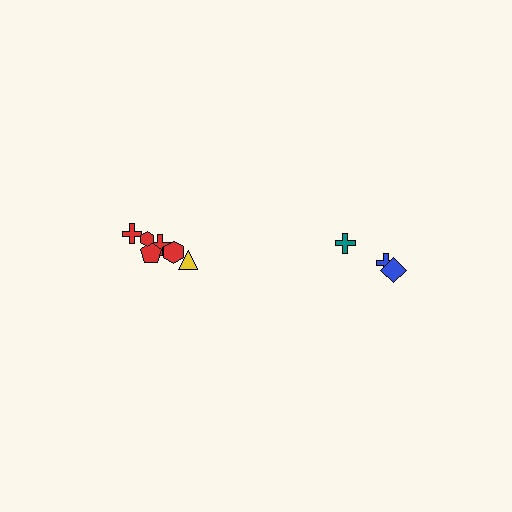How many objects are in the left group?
There are 6 objects.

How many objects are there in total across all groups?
There are 9 objects.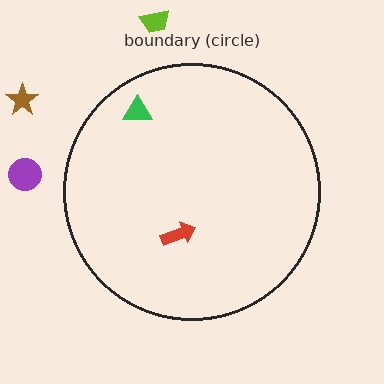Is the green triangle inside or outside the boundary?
Inside.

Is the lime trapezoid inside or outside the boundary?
Outside.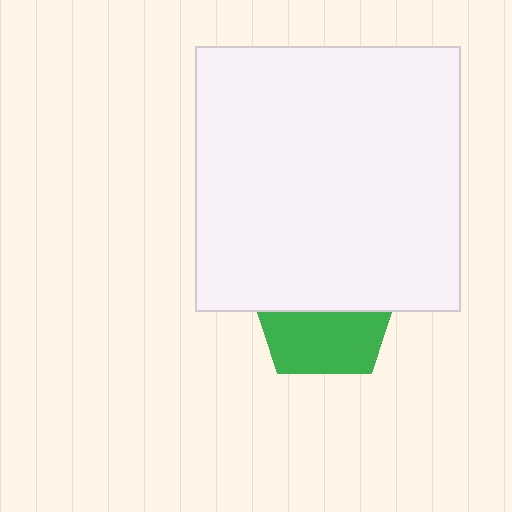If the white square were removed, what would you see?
You would see the complete green pentagon.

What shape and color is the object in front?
The object in front is a white square.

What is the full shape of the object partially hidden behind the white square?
The partially hidden object is a green pentagon.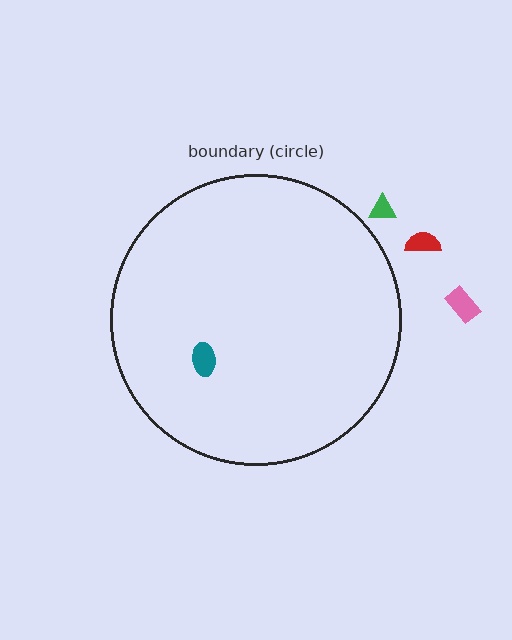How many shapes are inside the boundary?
1 inside, 3 outside.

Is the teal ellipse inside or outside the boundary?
Inside.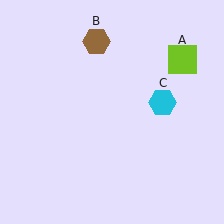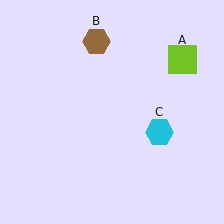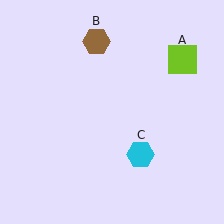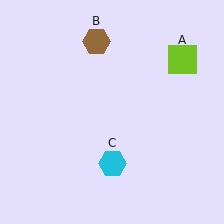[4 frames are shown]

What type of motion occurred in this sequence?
The cyan hexagon (object C) rotated clockwise around the center of the scene.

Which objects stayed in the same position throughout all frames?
Lime square (object A) and brown hexagon (object B) remained stationary.